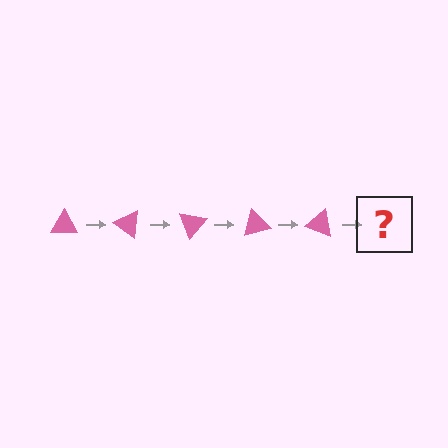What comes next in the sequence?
The next element should be a pink triangle rotated 175 degrees.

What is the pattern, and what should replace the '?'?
The pattern is that the triangle rotates 35 degrees each step. The '?' should be a pink triangle rotated 175 degrees.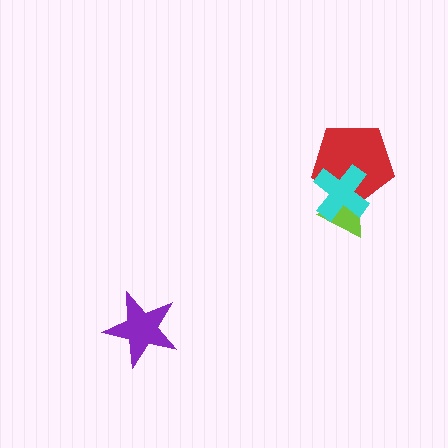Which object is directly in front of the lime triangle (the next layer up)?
The red pentagon is directly in front of the lime triangle.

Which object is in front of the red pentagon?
The cyan cross is in front of the red pentagon.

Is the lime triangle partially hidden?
Yes, it is partially covered by another shape.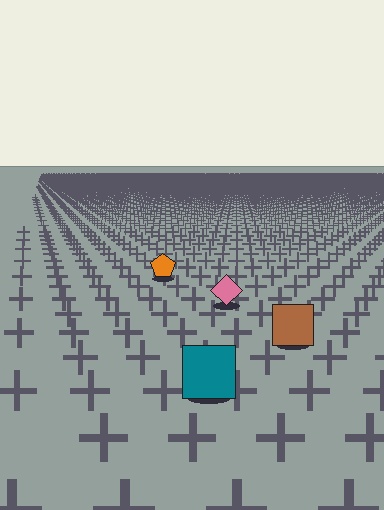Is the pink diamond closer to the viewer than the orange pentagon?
Yes. The pink diamond is closer — you can tell from the texture gradient: the ground texture is coarser near it.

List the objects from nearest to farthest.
From nearest to farthest: the teal square, the brown square, the pink diamond, the orange pentagon.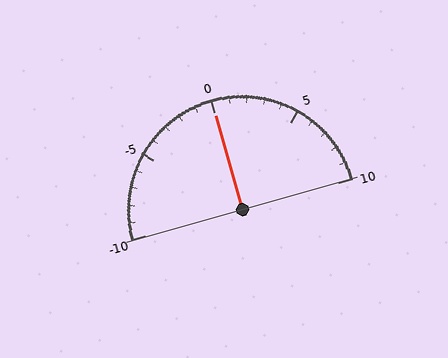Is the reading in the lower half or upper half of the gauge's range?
The reading is in the upper half of the range (-10 to 10).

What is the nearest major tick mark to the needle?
The nearest major tick mark is 0.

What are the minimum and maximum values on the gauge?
The gauge ranges from -10 to 10.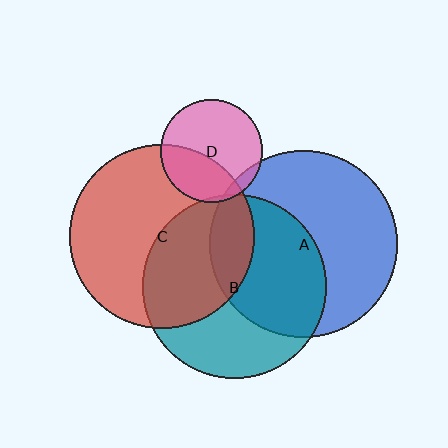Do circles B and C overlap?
Yes.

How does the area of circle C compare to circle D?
Approximately 3.2 times.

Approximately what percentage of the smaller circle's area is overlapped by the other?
Approximately 40%.